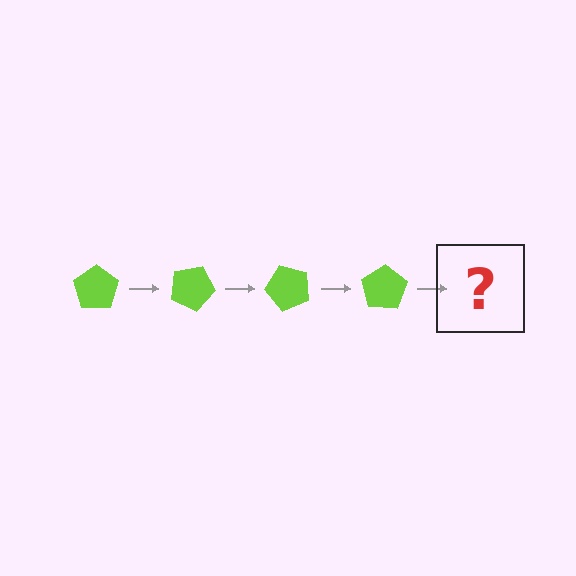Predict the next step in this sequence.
The next step is a lime pentagon rotated 100 degrees.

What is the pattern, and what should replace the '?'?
The pattern is that the pentagon rotates 25 degrees each step. The '?' should be a lime pentagon rotated 100 degrees.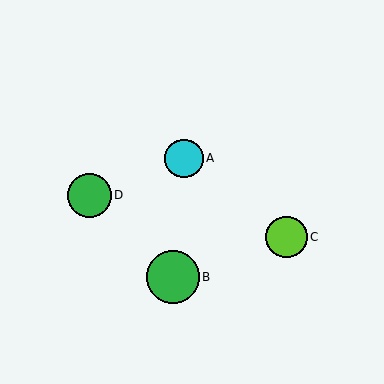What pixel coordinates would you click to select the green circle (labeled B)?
Click at (173, 277) to select the green circle B.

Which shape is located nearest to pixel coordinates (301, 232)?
The lime circle (labeled C) at (287, 237) is nearest to that location.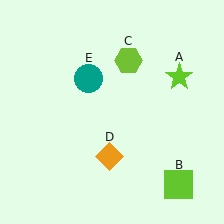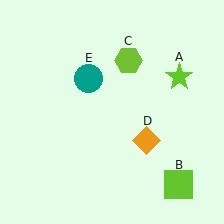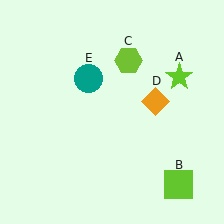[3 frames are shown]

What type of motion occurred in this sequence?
The orange diamond (object D) rotated counterclockwise around the center of the scene.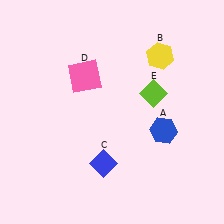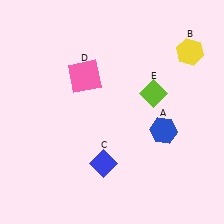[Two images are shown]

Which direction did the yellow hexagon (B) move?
The yellow hexagon (B) moved right.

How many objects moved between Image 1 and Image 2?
1 object moved between the two images.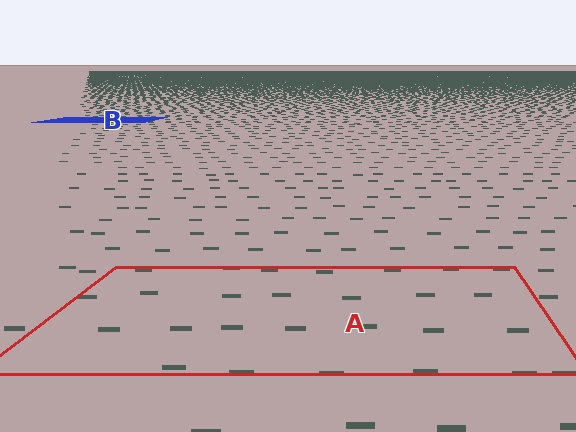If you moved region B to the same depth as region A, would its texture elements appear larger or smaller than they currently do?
They would appear larger. At a closer depth, the same texture elements are projected at a bigger on-screen size.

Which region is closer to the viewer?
Region A is closer. The texture elements there are larger and more spread out.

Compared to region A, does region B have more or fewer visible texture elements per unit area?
Region B has more texture elements per unit area — they are packed more densely because it is farther away.